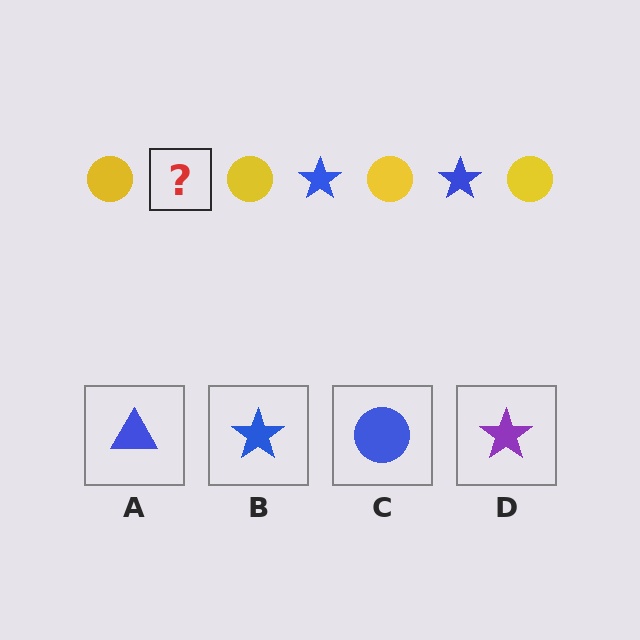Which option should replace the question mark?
Option B.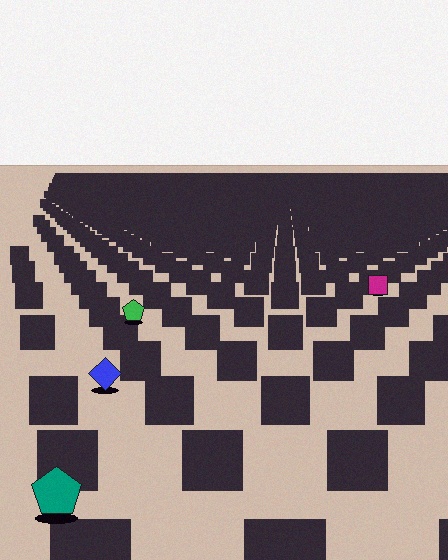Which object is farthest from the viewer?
The magenta square is farthest from the viewer. It appears smaller and the ground texture around it is denser.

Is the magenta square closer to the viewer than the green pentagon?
No. The green pentagon is closer — you can tell from the texture gradient: the ground texture is coarser near it.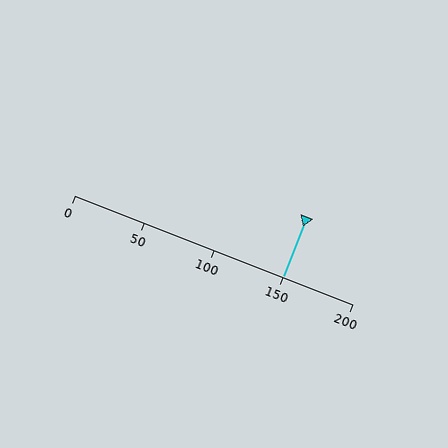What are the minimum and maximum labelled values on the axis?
The axis runs from 0 to 200.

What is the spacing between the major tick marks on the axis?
The major ticks are spaced 50 apart.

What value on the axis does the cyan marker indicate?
The marker indicates approximately 150.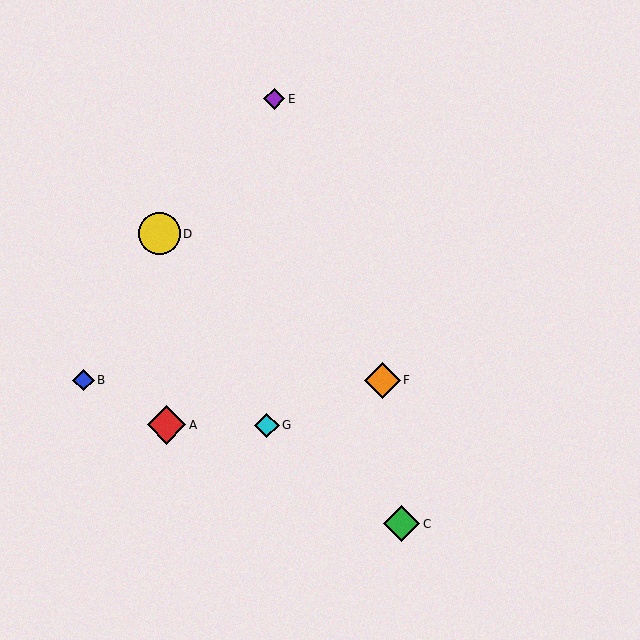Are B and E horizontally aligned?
No, B is at y≈380 and E is at y≈99.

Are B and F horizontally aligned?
Yes, both are at y≈380.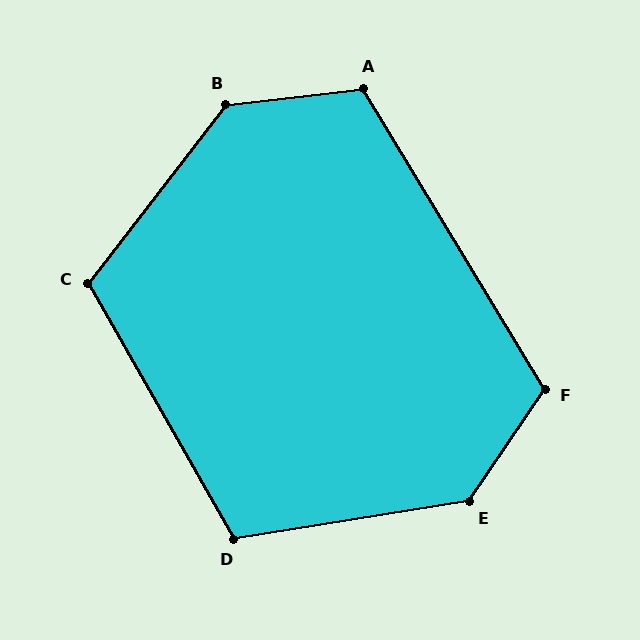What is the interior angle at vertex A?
Approximately 115 degrees (obtuse).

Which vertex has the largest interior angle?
B, at approximately 134 degrees.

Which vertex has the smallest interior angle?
D, at approximately 111 degrees.